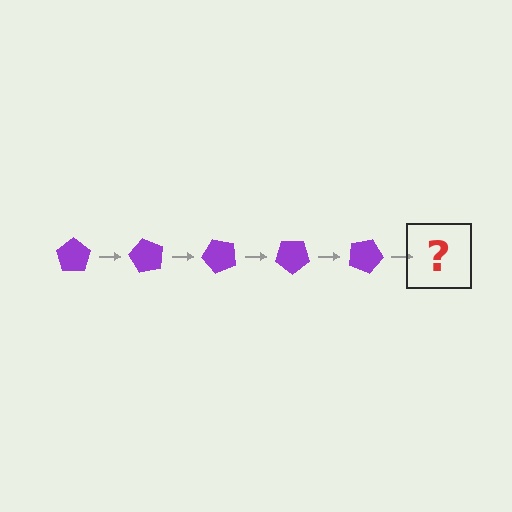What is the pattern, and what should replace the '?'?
The pattern is that the pentagon rotates 60 degrees each step. The '?' should be a purple pentagon rotated 300 degrees.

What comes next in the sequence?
The next element should be a purple pentagon rotated 300 degrees.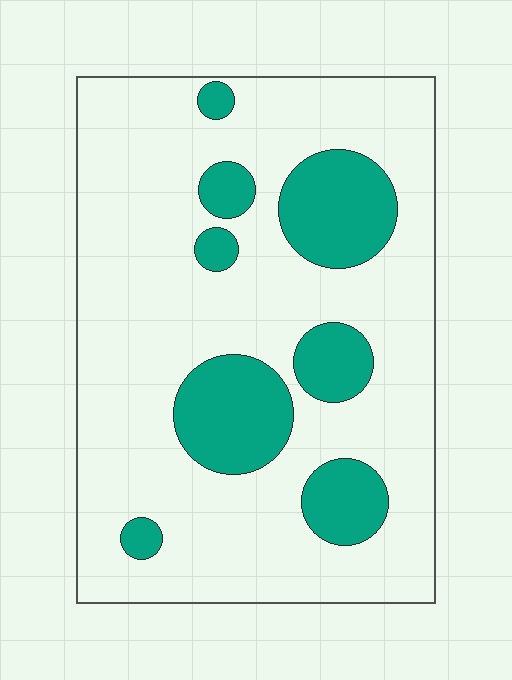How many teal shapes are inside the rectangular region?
8.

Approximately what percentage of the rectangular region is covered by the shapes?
Approximately 20%.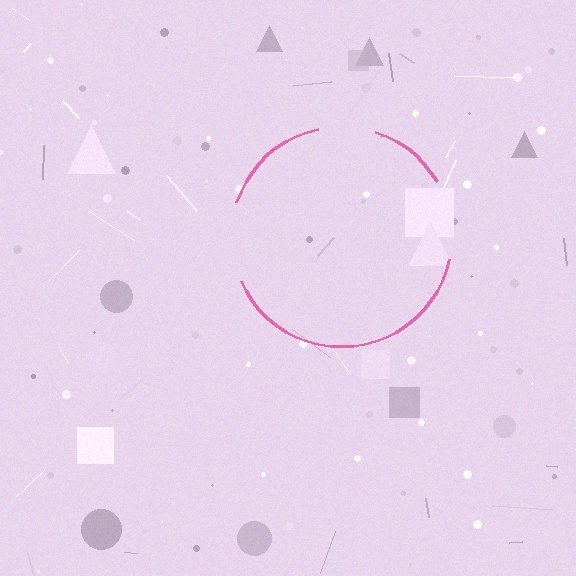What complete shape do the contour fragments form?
The contour fragments form a circle.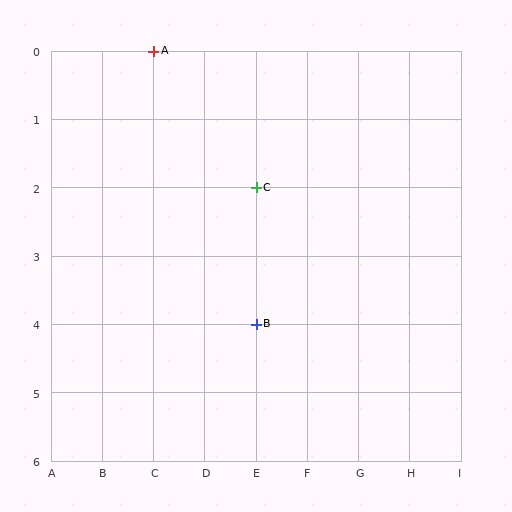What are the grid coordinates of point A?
Point A is at grid coordinates (C, 0).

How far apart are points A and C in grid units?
Points A and C are 2 columns and 2 rows apart (about 2.8 grid units diagonally).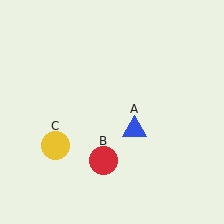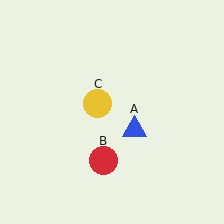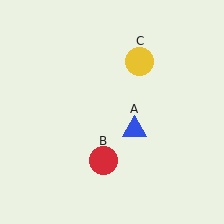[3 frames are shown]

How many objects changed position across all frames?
1 object changed position: yellow circle (object C).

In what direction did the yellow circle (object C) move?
The yellow circle (object C) moved up and to the right.